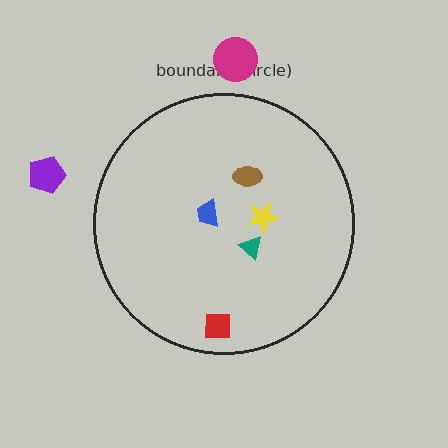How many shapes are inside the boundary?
5 inside, 2 outside.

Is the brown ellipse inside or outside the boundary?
Inside.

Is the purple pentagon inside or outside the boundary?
Outside.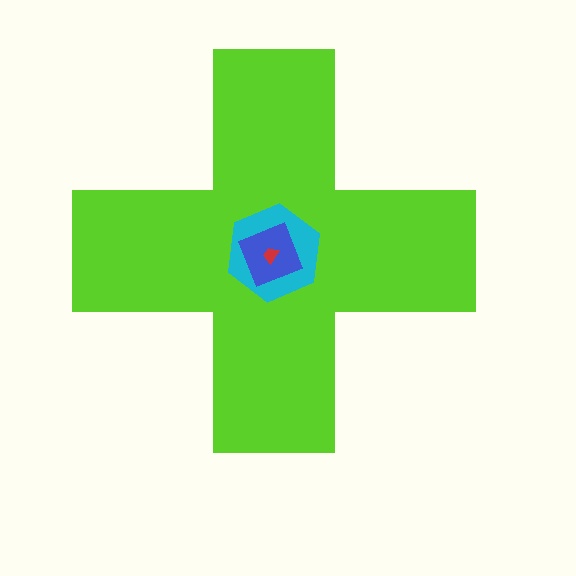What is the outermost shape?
The lime cross.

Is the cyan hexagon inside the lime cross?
Yes.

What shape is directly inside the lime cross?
The cyan hexagon.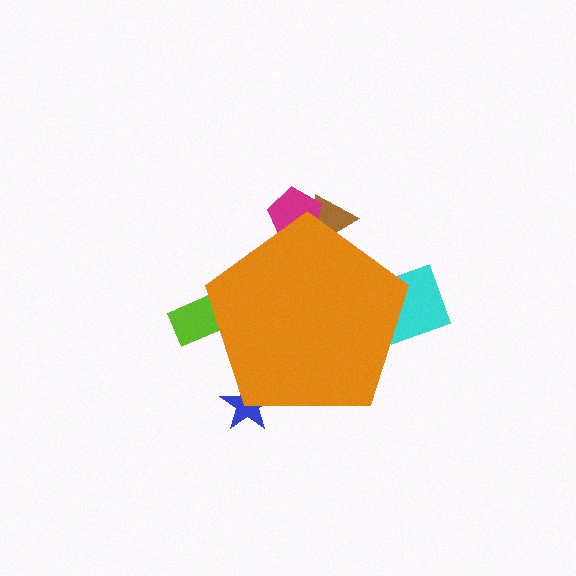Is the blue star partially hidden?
Yes, the blue star is partially hidden behind the orange pentagon.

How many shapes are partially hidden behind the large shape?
5 shapes are partially hidden.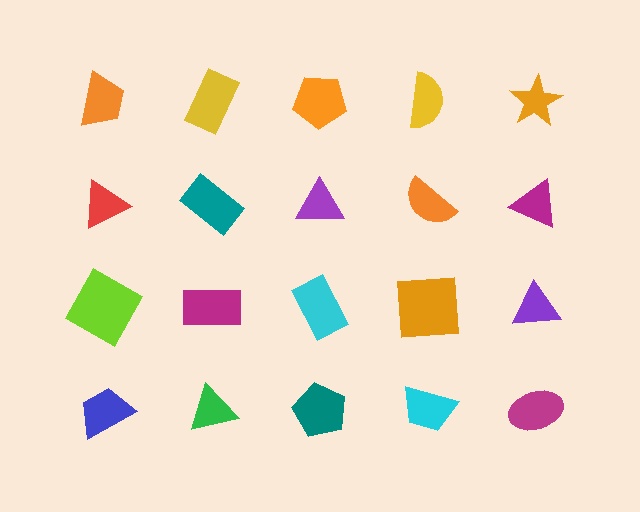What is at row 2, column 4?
An orange semicircle.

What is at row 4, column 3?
A teal pentagon.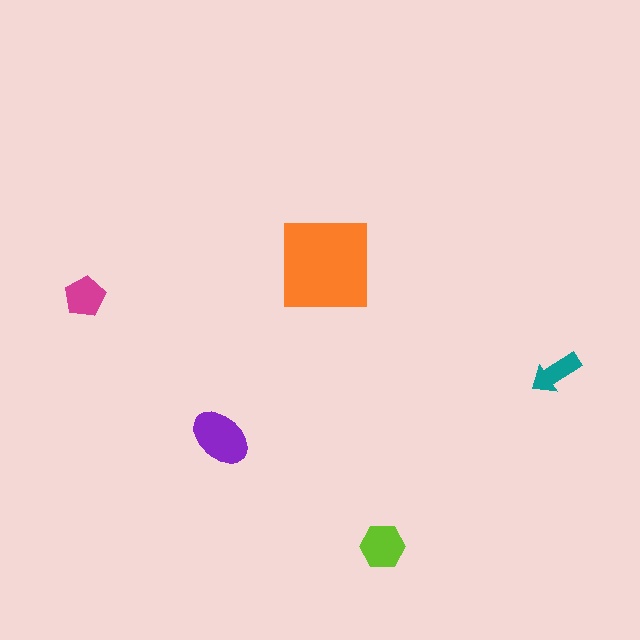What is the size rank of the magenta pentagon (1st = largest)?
4th.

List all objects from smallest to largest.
The teal arrow, the magenta pentagon, the lime hexagon, the purple ellipse, the orange square.